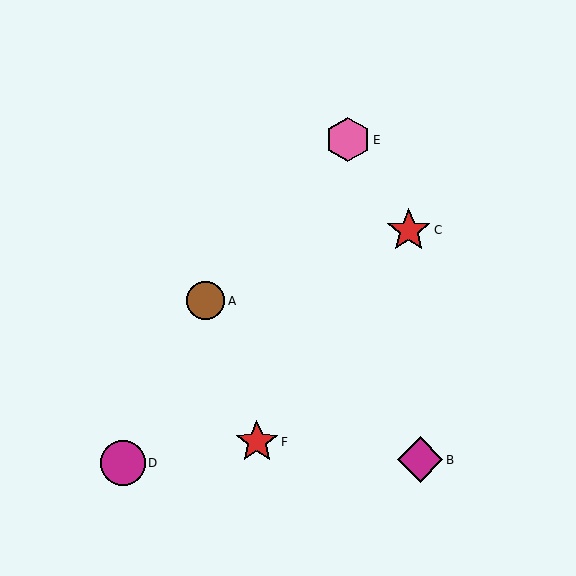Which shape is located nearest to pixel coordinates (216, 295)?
The brown circle (labeled A) at (205, 301) is nearest to that location.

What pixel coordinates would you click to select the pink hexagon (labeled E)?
Click at (348, 140) to select the pink hexagon E.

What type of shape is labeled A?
Shape A is a brown circle.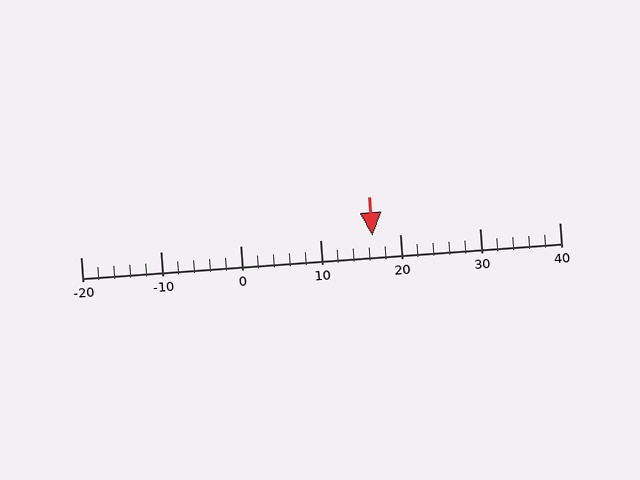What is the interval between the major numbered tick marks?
The major tick marks are spaced 10 units apart.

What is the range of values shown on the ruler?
The ruler shows values from -20 to 40.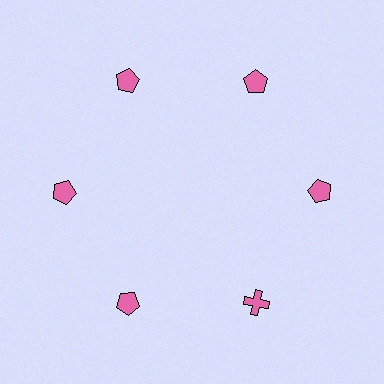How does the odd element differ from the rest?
It has a different shape: cross instead of pentagon.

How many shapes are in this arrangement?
There are 6 shapes arranged in a ring pattern.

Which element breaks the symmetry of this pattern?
The pink cross at roughly the 5 o'clock position breaks the symmetry. All other shapes are pink pentagons.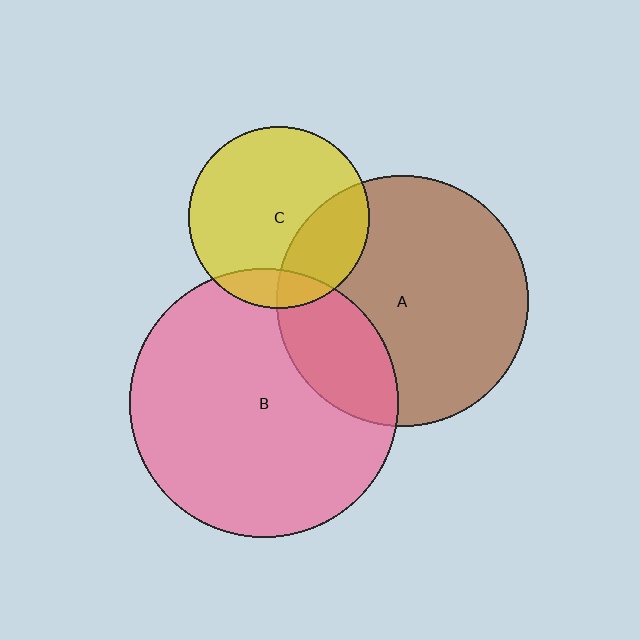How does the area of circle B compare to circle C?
Approximately 2.2 times.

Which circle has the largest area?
Circle B (pink).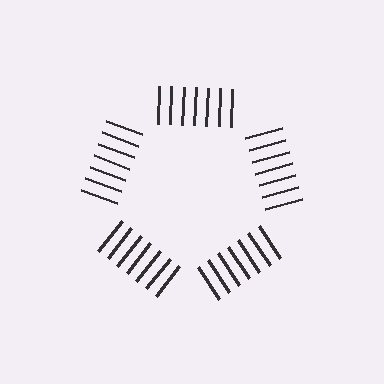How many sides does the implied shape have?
5 sides — the line-ends trace a pentagon.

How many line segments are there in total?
35 — 7 along each of the 5 edges.